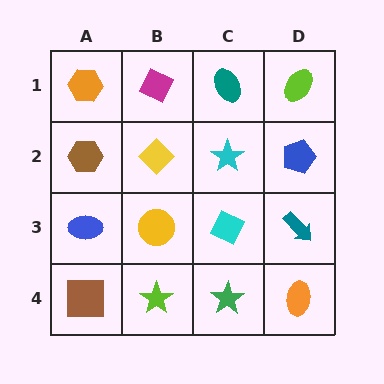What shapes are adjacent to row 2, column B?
A magenta diamond (row 1, column B), a yellow circle (row 3, column B), a brown hexagon (row 2, column A), a cyan star (row 2, column C).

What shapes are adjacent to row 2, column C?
A teal ellipse (row 1, column C), a cyan diamond (row 3, column C), a yellow diamond (row 2, column B), a blue pentagon (row 2, column D).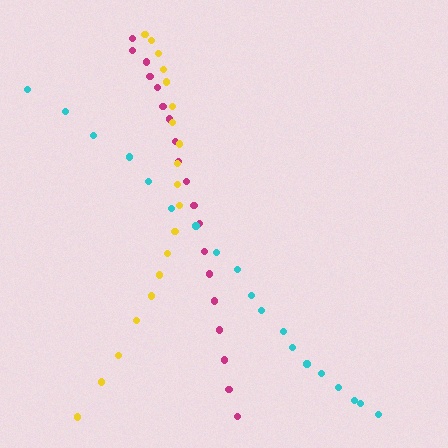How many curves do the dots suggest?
There are 3 distinct paths.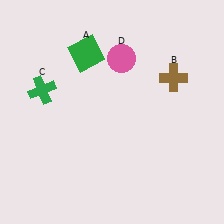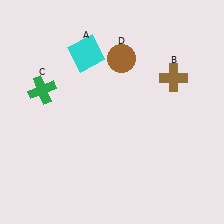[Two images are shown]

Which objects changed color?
A changed from green to cyan. D changed from pink to brown.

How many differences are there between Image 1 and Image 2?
There are 2 differences between the two images.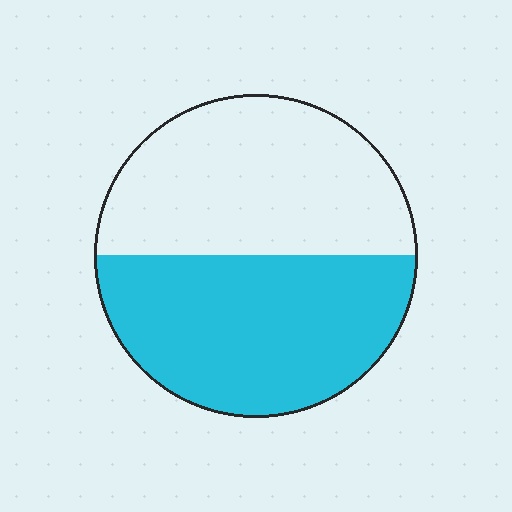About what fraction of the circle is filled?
About one half (1/2).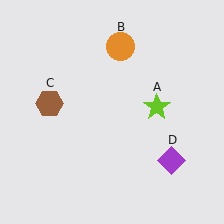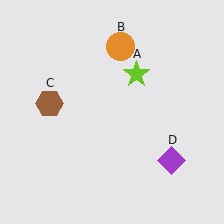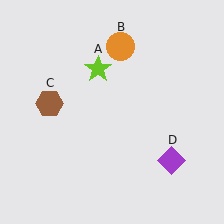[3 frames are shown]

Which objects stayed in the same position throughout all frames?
Orange circle (object B) and brown hexagon (object C) and purple diamond (object D) remained stationary.